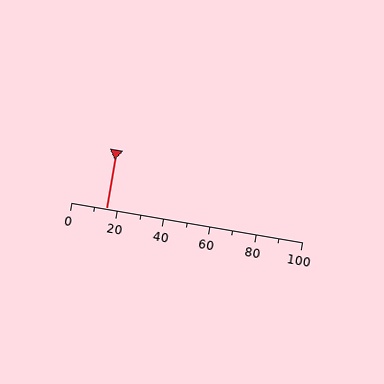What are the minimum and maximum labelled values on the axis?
The axis runs from 0 to 100.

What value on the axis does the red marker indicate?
The marker indicates approximately 15.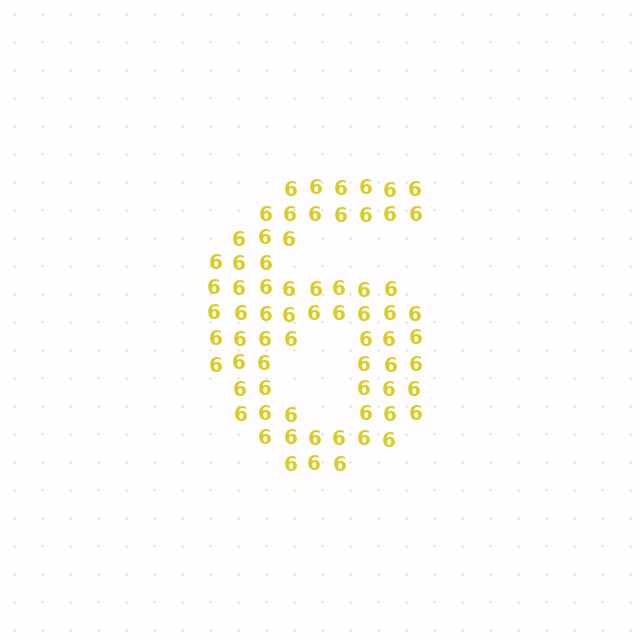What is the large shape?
The large shape is the digit 6.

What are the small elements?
The small elements are digit 6's.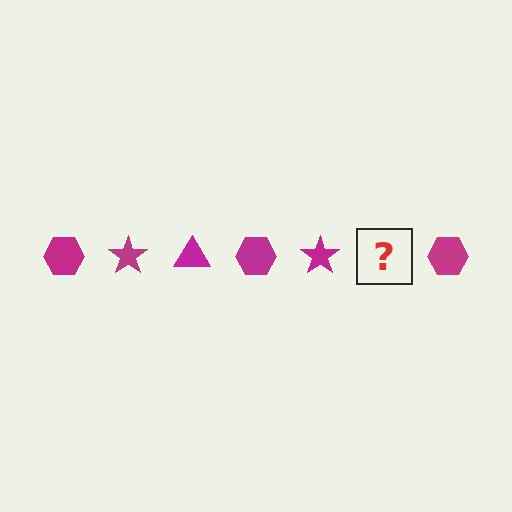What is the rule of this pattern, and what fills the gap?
The rule is that the pattern cycles through hexagon, star, triangle shapes in magenta. The gap should be filled with a magenta triangle.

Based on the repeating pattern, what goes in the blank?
The blank should be a magenta triangle.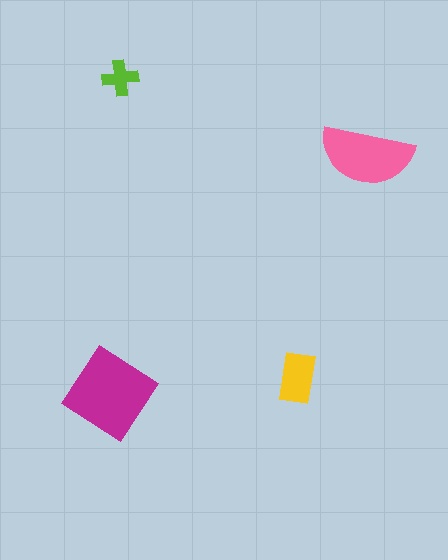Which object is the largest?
The magenta diamond.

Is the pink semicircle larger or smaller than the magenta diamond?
Smaller.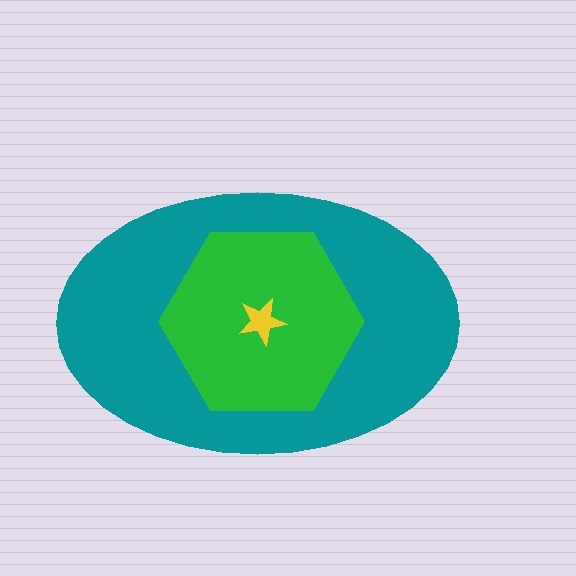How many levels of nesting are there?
3.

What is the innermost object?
The yellow star.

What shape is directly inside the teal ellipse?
The green hexagon.